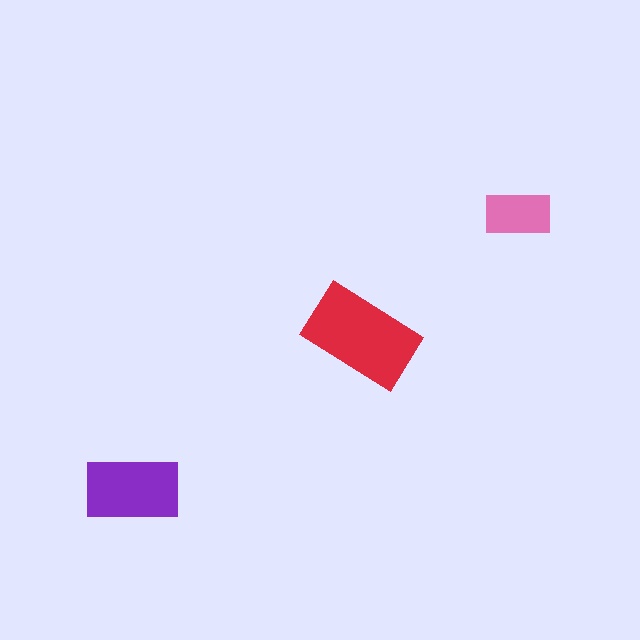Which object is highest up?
The pink rectangle is topmost.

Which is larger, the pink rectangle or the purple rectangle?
The purple one.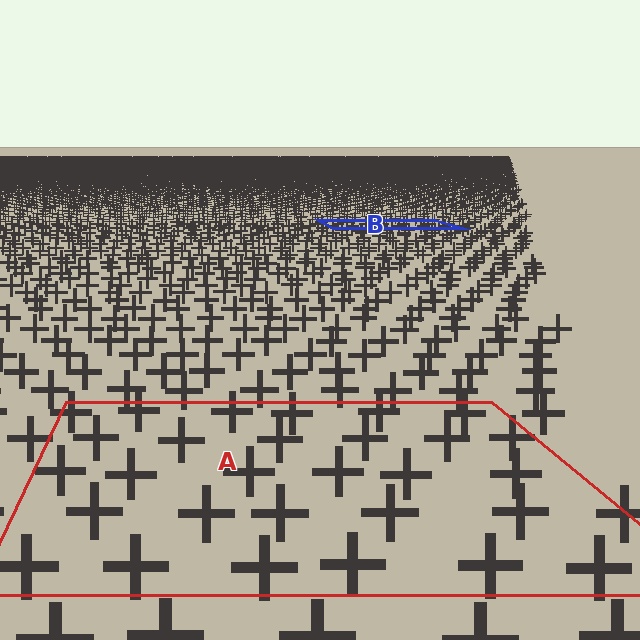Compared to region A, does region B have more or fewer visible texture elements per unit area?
Region B has more texture elements per unit area — they are packed more densely because it is farther away.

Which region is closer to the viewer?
Region A is closer. The texture elements there are larger and more spread out.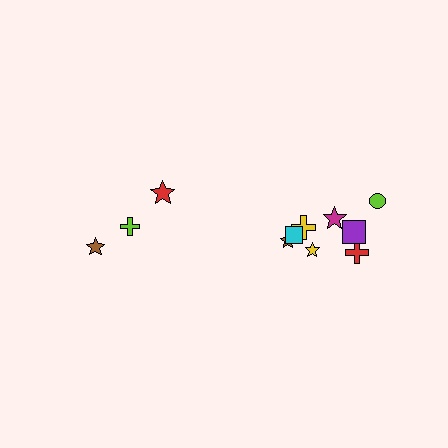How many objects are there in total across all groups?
There are 11 objects.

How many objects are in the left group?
There are 3 objects.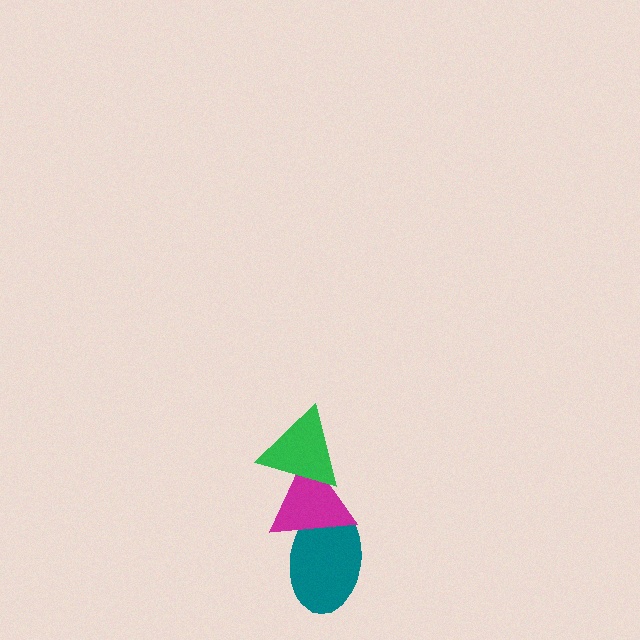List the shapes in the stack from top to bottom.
From top to bottom: the green triangle, the magenta triangle, the teal ellipse.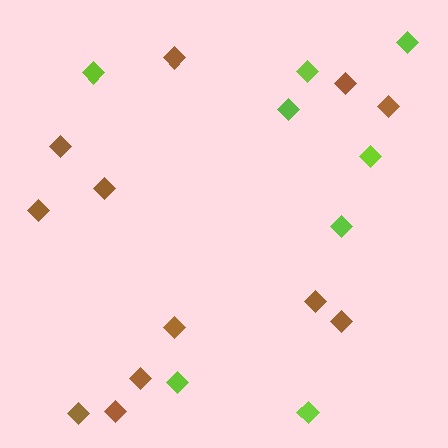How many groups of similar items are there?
There are 2 groups: one group of brown diamonds (12) and one group of lime diamonds (8).